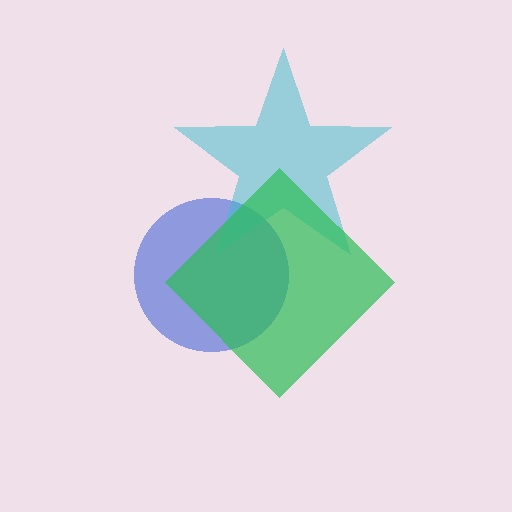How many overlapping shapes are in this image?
There are 3 overlapping shapes in the image.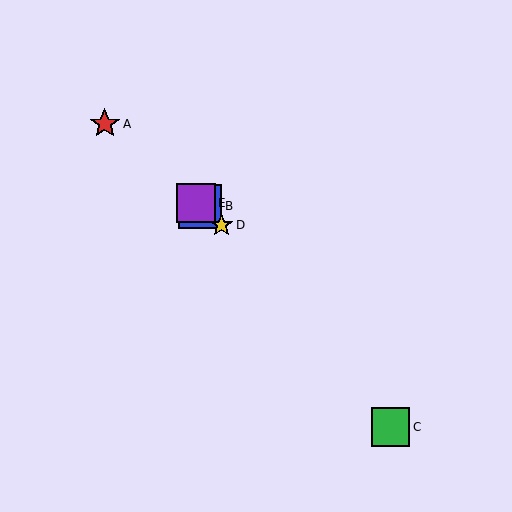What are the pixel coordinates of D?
Object D is at (222, 225).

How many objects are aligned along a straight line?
4 objects (A, B, D, E) are aligned along a straight line.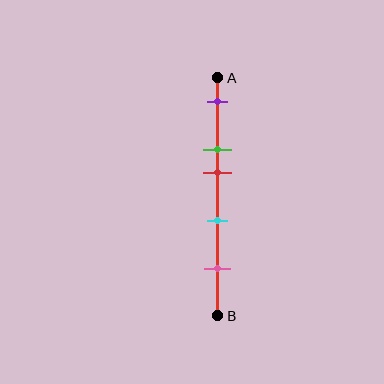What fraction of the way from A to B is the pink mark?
The pink mark is approximately 80% (0.8) of the way from A to B.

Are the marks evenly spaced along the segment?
No, the marks are not evenly spaced.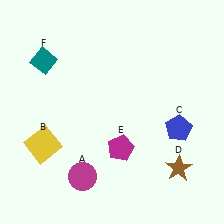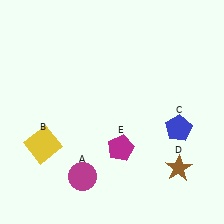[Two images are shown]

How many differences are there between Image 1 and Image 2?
There is 1 difference between the two images.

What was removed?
The teal diamond (F) was removed in Image 2.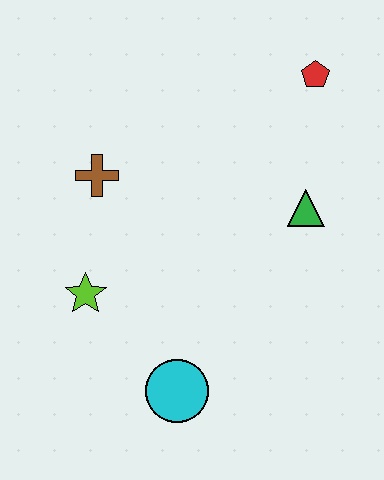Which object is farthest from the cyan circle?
The red pentagon is farthest from the cyan circle.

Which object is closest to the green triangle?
The red pentagon is closest to the green triangle.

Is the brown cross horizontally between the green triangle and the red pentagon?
No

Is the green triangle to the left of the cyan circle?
No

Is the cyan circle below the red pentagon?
Yes